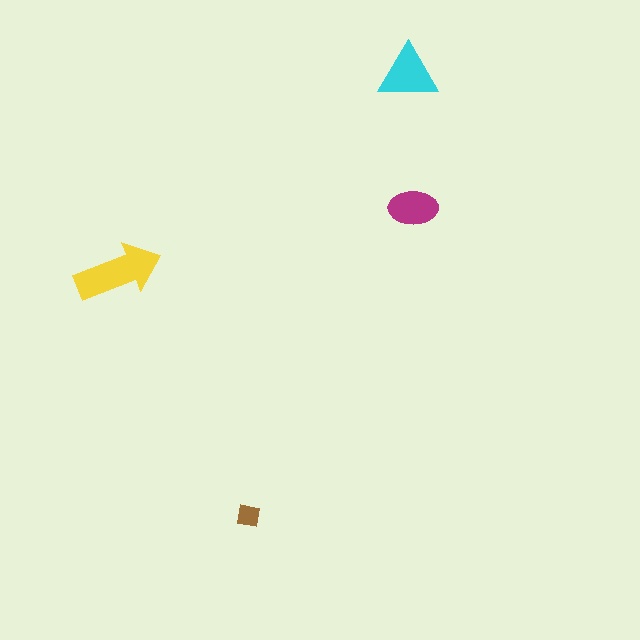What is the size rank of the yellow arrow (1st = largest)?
1st.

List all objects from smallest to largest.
The brown square, the magenta ellipse, the cyan triangle, the yellow arrow.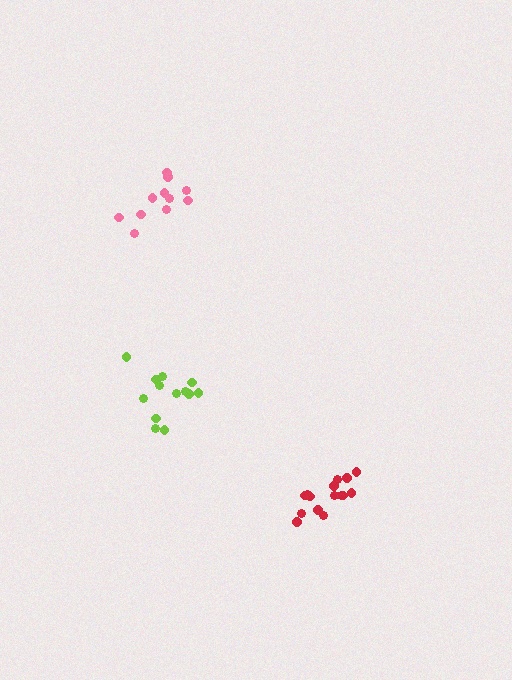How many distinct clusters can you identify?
There are 3 distinct clusters.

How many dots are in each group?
Group 1: 11 dots, Group 2: 13 dots, Group 3: 15 dots (39 total).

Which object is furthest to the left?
The pink cluster is leftmost.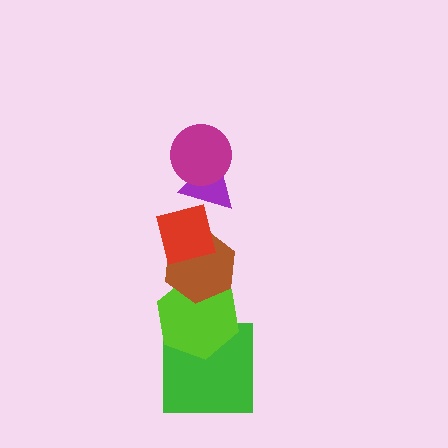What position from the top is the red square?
The red square is 3rd from the top.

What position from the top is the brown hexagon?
The brown hexagon is 4th from the top.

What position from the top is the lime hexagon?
The lime hexagon is 5th from the top.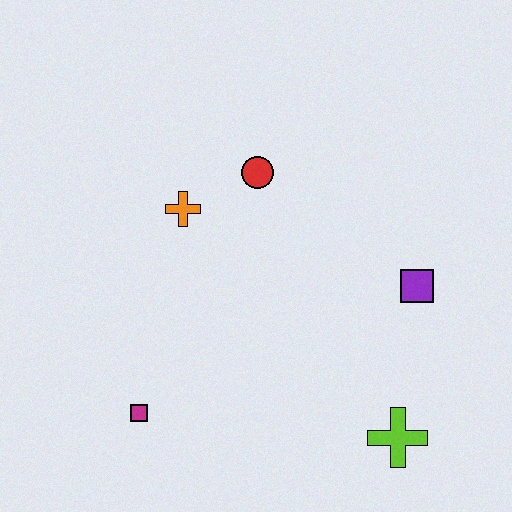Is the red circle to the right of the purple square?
No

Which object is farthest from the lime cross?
The orange cross is farthest from the lime cross.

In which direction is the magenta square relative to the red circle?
The magenta square is below the red circle.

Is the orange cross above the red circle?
No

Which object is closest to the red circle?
The orange cross is closest to the red circle.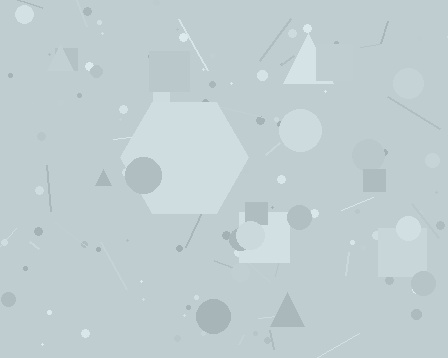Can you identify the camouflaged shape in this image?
The camouflaged shape is a hexagon.